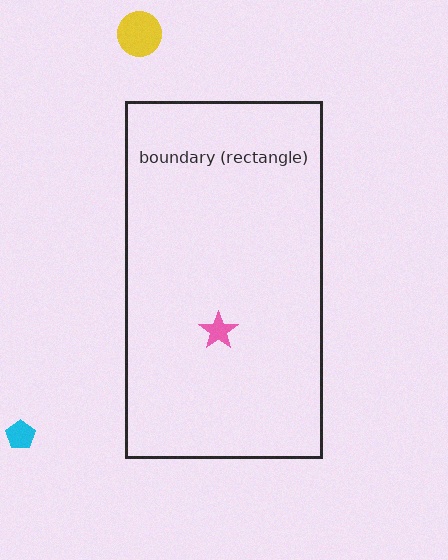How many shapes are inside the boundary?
1 inside, 2 outside.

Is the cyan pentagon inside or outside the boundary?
Outside.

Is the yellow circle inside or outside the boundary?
Outside.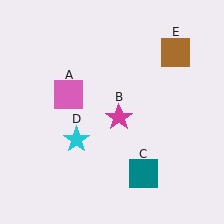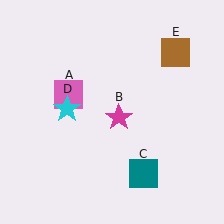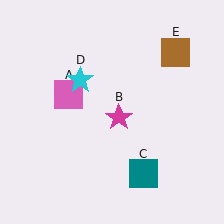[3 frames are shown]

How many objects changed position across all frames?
1 object changed position: cyan star (object D).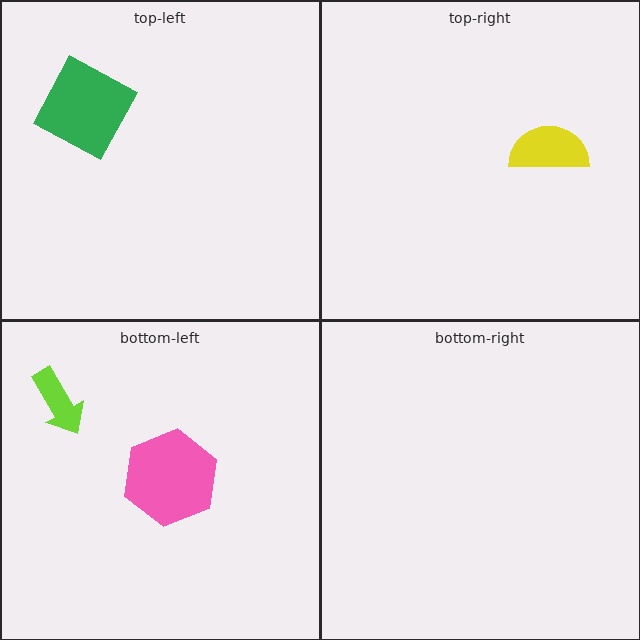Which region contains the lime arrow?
The bottom-left region.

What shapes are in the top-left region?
The green diamond.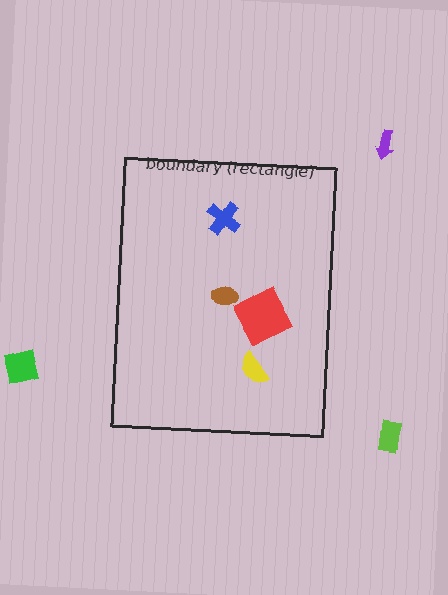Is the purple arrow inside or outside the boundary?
Outside.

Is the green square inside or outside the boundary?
Outside.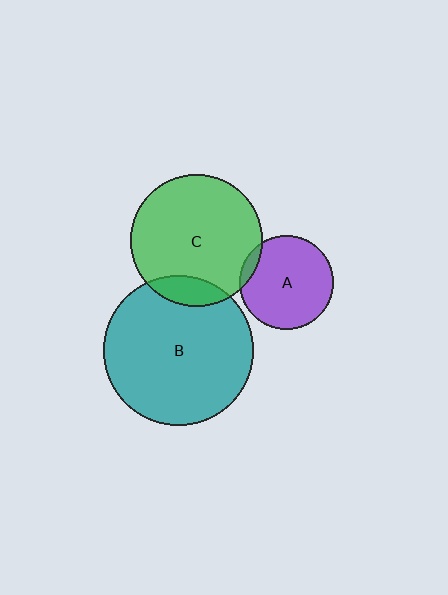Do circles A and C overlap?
Yes.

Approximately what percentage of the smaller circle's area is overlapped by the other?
Approximately 5%.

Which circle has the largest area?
Circle B (teal).